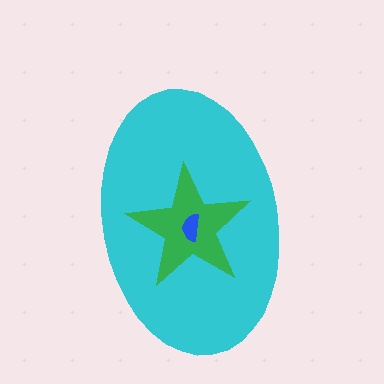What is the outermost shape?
The cyan ellipse.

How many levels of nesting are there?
3.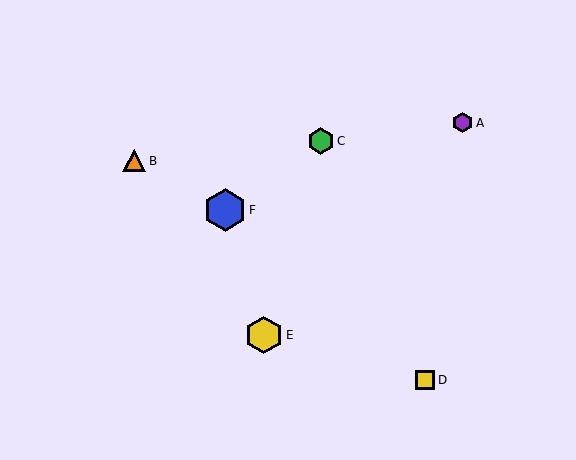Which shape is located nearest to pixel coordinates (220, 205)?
The blue hexagon (labeled F) at (225, 210) is nearest to that location.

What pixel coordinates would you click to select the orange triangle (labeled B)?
Click at (134, 161) to select the orange triangle B.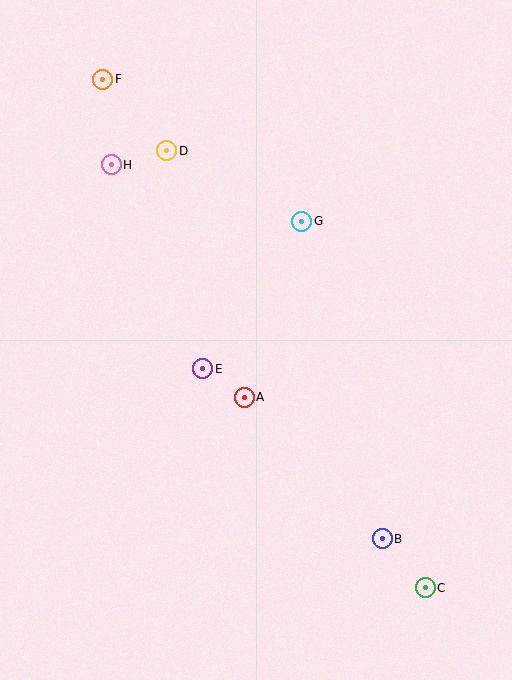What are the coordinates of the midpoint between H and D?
The midpoint between H and D is at (139, 158).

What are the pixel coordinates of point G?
Point G is at (302, 221).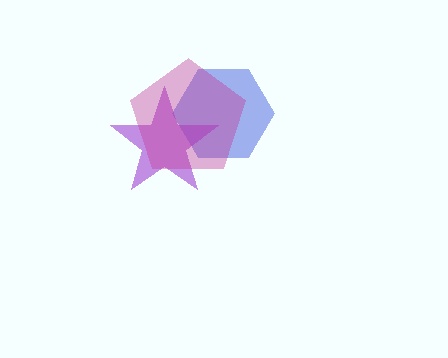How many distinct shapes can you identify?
There are 3 distinct shapes: a blue hexagon, a purple star, a magenta pentagon.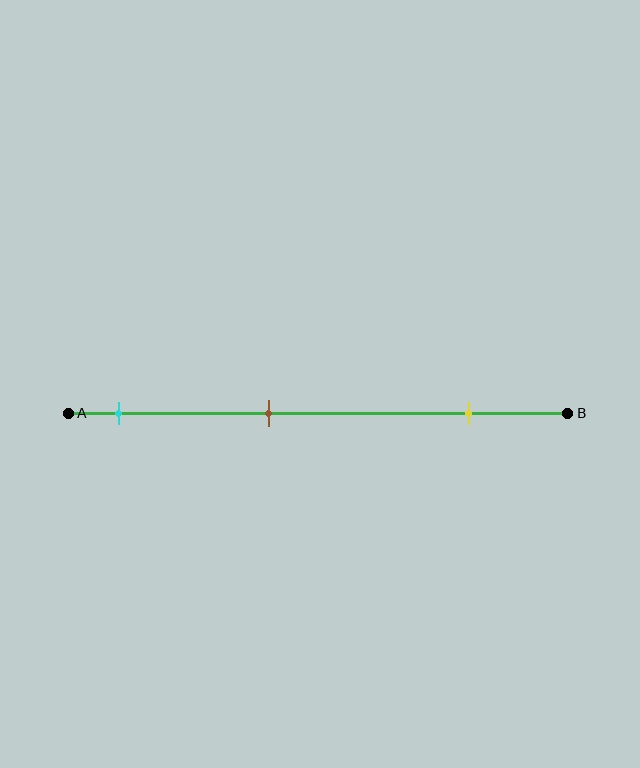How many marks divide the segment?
There are 3 marks dividing the segment.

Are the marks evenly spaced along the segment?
Yes, the marks are approximately evenly spaced.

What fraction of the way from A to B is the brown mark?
The brown mark is approximately 40% (0.4) of the way from A to B.